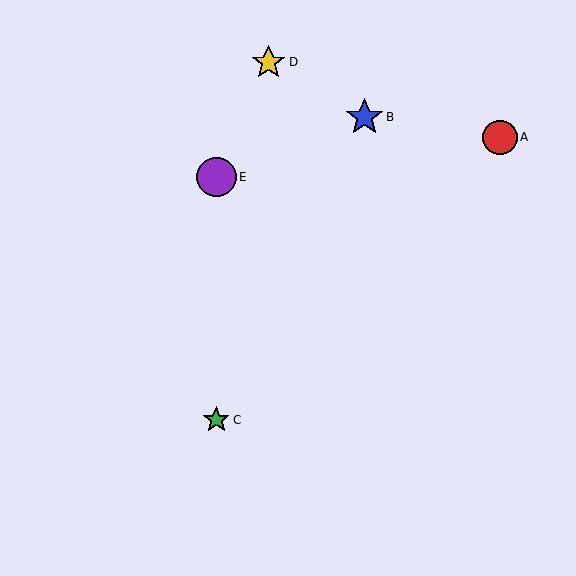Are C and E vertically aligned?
Yes, both are at x≈216.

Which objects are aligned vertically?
Objects C, E are aligned vertically.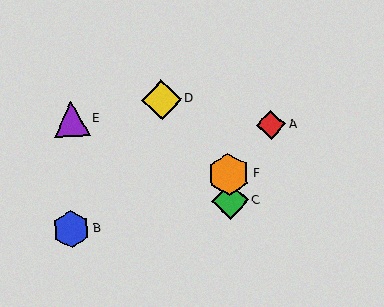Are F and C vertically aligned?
Yes, both are at x≈229.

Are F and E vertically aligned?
No, F is at x≈229 and E is at x≈72.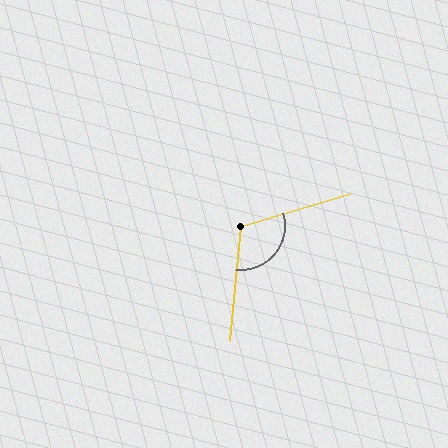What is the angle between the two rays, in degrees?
Approximately 112 degrees.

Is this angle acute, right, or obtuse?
It is obtuse.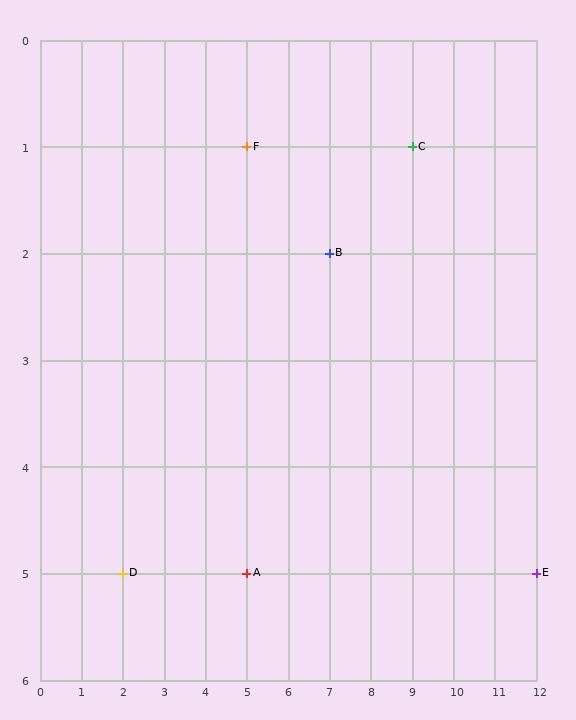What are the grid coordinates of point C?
Point C is at grid coordinates (9, 1).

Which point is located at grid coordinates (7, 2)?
Point B is at (7, 2).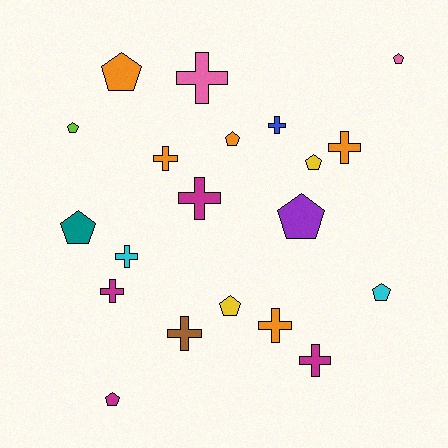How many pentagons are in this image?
There are 10 pentagons.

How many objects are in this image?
There are 20 objects.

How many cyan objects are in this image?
There are 2 cyan objects.